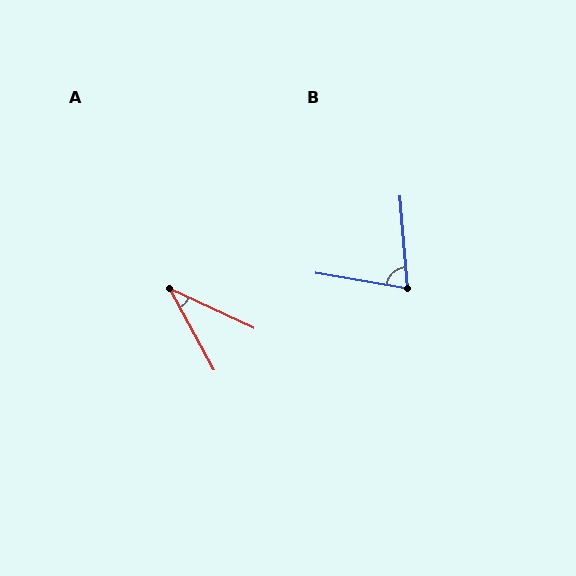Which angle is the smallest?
A, at approximately 37 degrees.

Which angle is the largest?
B, at approximately 76 degrees.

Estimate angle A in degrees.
Approximately 37 degrees.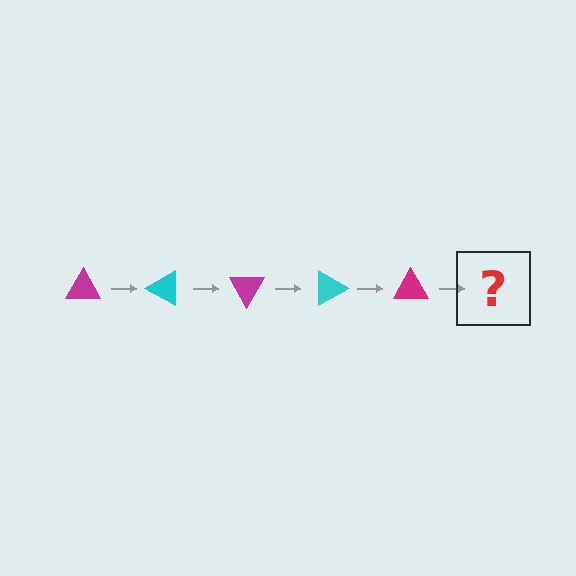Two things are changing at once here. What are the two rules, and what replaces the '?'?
The two rules are that it rotates 30 degrees each step and the color cycles through magenta and cyan. The '?' should be a cyan triangle, rotated 150 degrees from the start.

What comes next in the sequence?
The next element should be a cyan triangle, rotated 150 degrees from the start.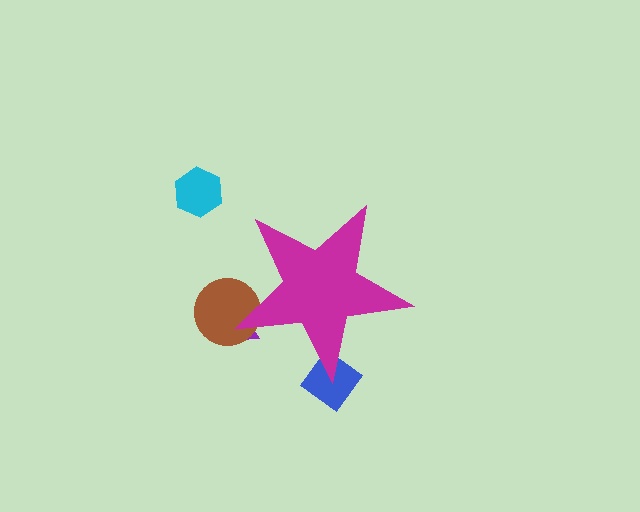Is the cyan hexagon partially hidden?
No, the cyan hexagon is fully visible.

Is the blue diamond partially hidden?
Yes, the blue diamond is partially hidden behind the magenta star.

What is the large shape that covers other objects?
A magenta star.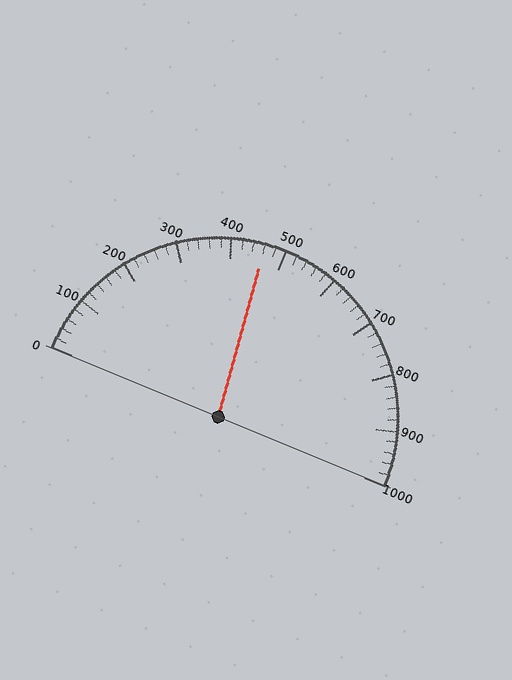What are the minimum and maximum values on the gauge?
The gauge ranges from 0 to 1000.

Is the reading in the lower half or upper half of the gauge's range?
The reading is in the lower half of the range (0 to 1000).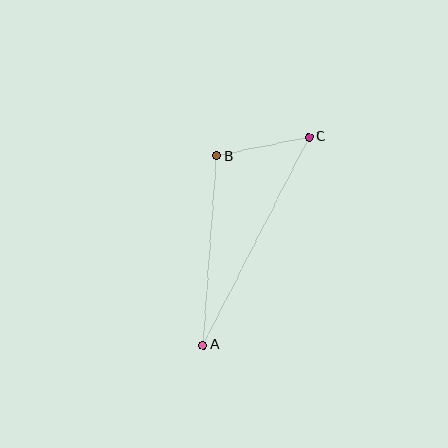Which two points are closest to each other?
Points B and C are closest to each other.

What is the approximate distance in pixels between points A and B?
The distance between A and B is approximately 189 pixels.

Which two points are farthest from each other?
Points A and C are farthest from each other.